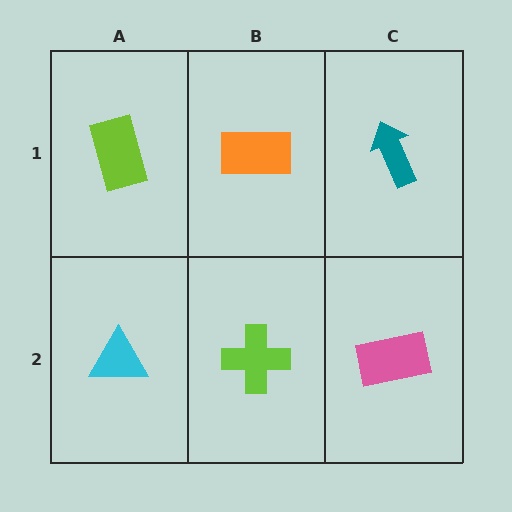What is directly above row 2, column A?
A lime rectangle.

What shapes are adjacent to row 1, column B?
A lime cross (row 2, column B), a lime rectangle (row 1, column A), a teal arrow (row 1, column C).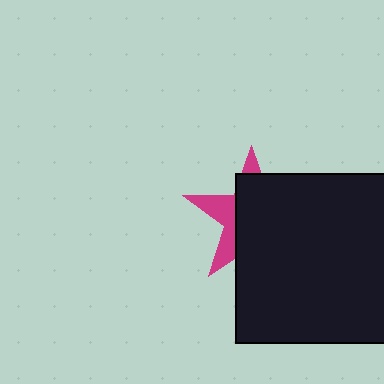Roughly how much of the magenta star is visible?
A small part of it is visible (roughly 33%).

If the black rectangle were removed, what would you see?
You would see the complete magenta star.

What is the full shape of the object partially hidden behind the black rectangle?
The partially hidden object is a magenta star.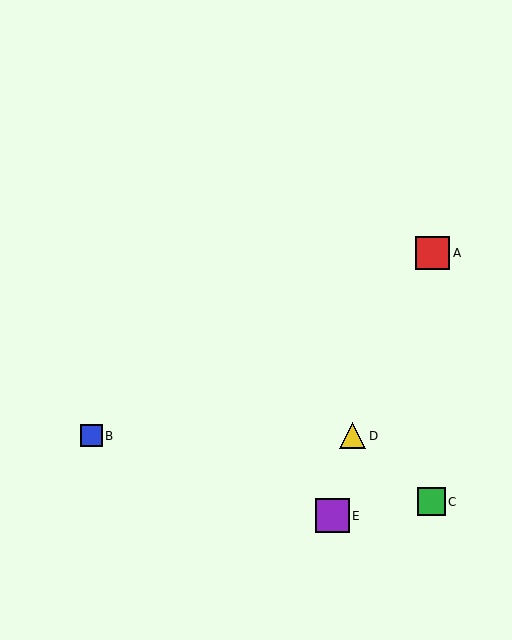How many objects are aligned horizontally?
2 objects (B, D) are aligned horizontally.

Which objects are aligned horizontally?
Objects B, D are aligned horizontally.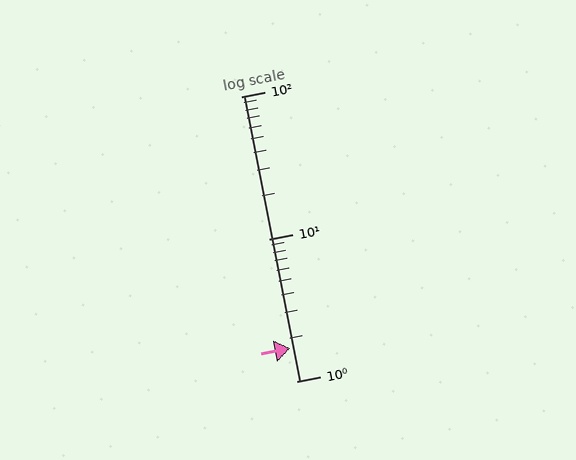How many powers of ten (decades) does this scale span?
The scale spans 2 decades, from 1 to 100.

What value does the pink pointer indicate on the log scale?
The pointer indicates approximately 1.7.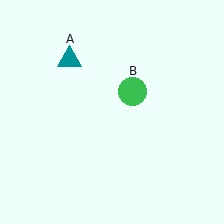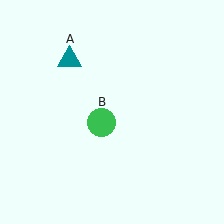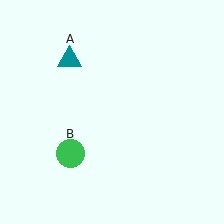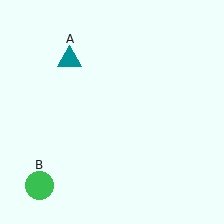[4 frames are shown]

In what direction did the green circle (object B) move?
The green circle (object B) moved down and to the left.